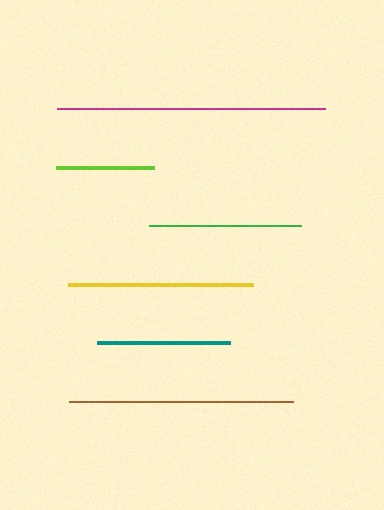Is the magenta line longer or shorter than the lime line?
The magenta line is longer than the lime line.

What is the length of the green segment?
The green segment is approximately 152 pixels long.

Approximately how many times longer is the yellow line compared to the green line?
The yellow line is approximately 1.2 times the length of the green line.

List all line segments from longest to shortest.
From longest to shortest: magenta, brown, yellow, green, teal, lime.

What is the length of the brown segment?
The brown segment is approximately 224 pixels long.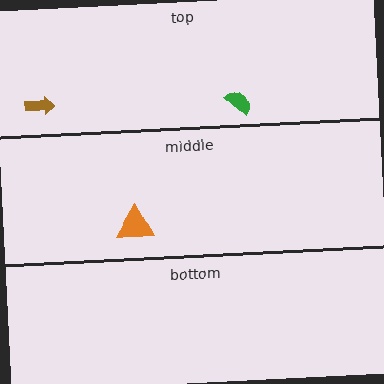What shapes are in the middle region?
The orange triangle.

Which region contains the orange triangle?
The middle region.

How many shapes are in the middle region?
1.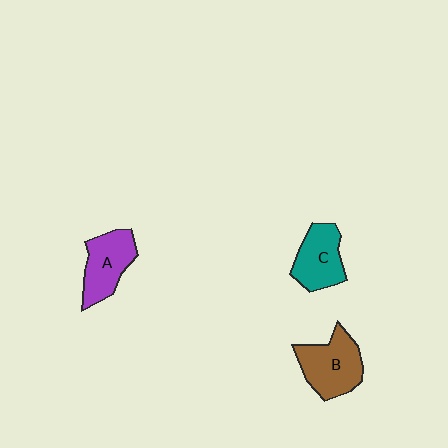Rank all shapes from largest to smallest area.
From largest to smallest: B (brown), A (purple), C (teal).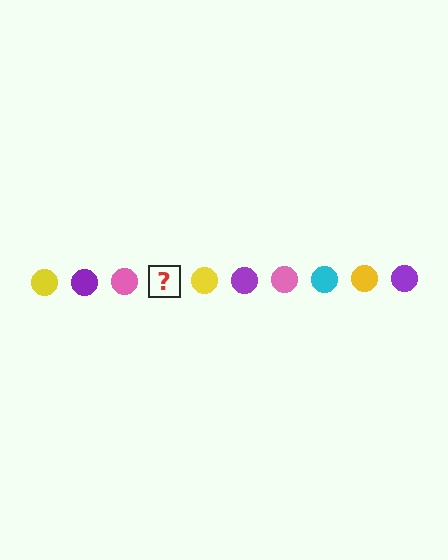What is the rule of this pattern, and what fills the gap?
The rule is that the pattern cycles through yellow, purple, pink, cyan circles. The gap should be filled with a cyan circle.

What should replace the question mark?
The question mark should be replaced with a cyan circle.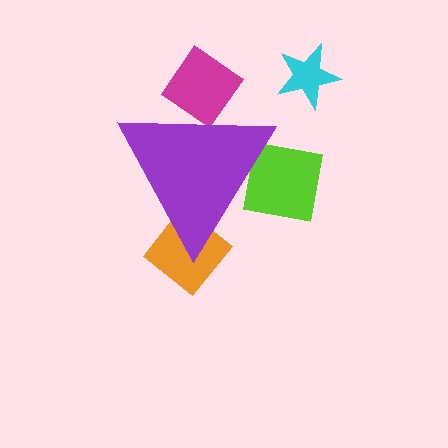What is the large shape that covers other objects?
A purple triangle.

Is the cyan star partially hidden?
No, the cyan star is fully visible.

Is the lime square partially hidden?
Yes, the lime square is partially hidden behind the purple triangle.